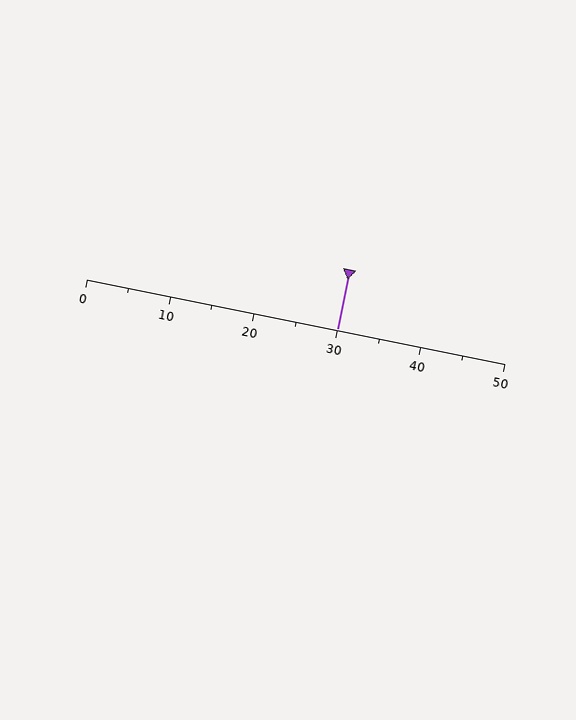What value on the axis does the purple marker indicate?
The marker indicates approximately 30.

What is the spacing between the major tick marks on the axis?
The major ticks are spaced 10 apart.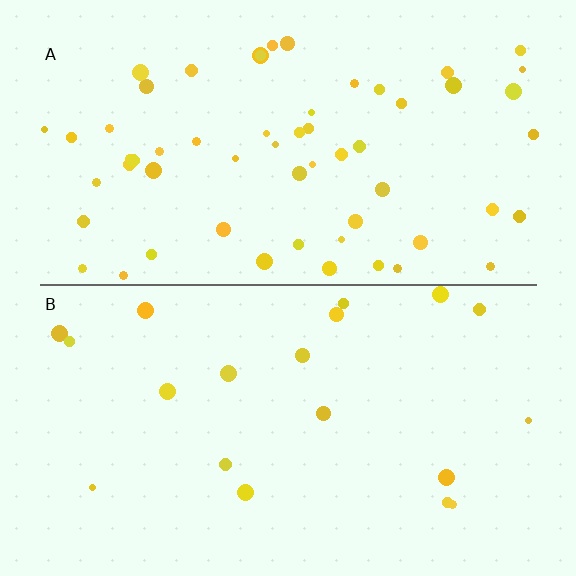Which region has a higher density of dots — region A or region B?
A (the top).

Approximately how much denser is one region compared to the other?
Approximately 3.0× — region A over region B.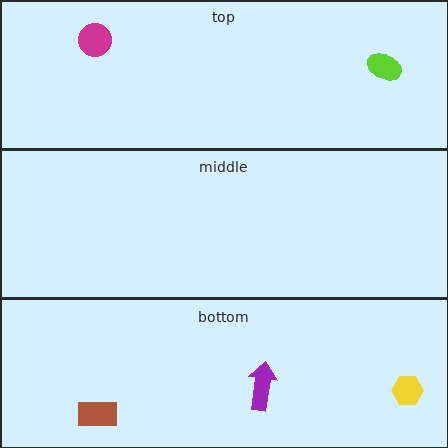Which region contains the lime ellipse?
The top region.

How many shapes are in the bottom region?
3.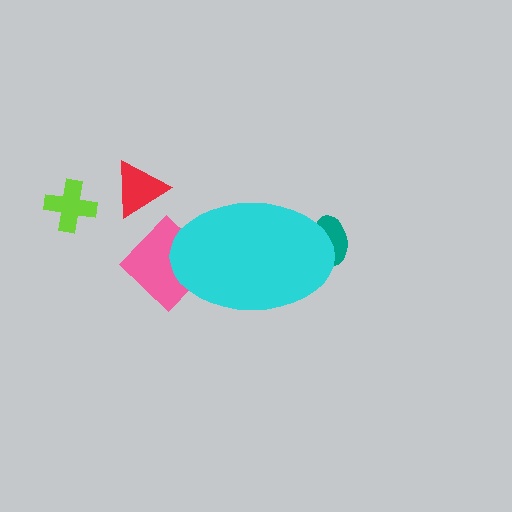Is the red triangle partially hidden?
No, the red triangle is fully visible.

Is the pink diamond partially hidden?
Yes, the pink diamond is partially hidden behind the cyan ellipse.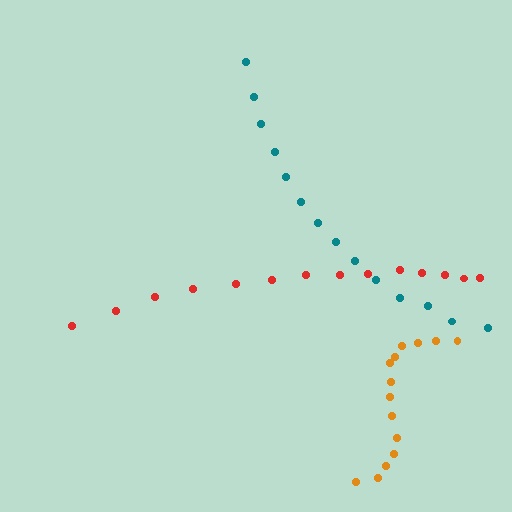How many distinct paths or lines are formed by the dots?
There are 3 distinct paths.